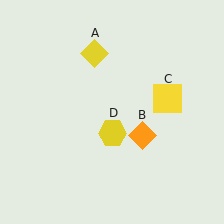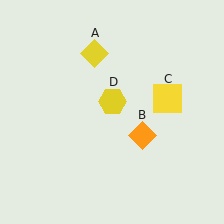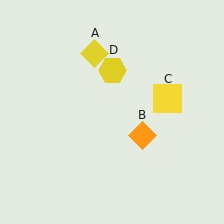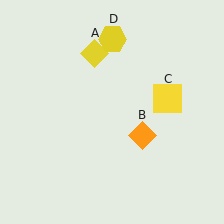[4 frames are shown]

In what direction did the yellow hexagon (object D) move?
The yellow hexagon (object D) moved up.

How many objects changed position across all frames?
1 object changed position: yellow hexagon (object D).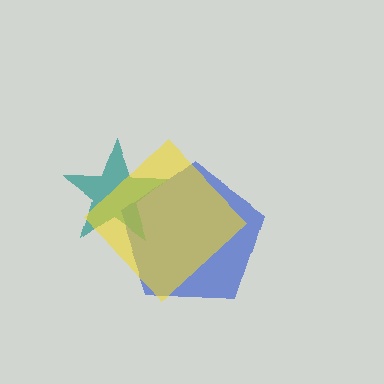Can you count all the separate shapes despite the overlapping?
Yes, there are 3 separate shapes.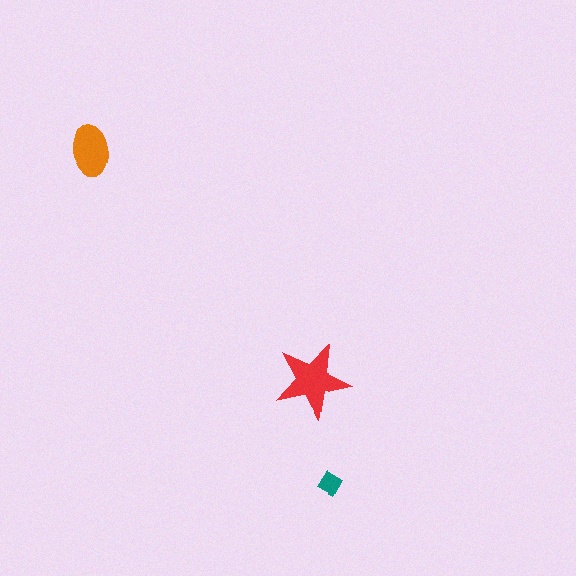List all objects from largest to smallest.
The red star, the orange ellipse, the teal diamond.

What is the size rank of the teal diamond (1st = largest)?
3rd.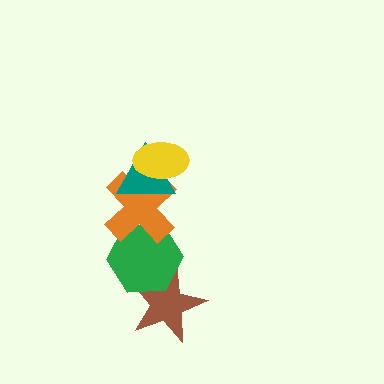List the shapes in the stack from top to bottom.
From top to bottom: the yellow ellipse, the teal triangle, the orange cross, the green hexagon, the brown star.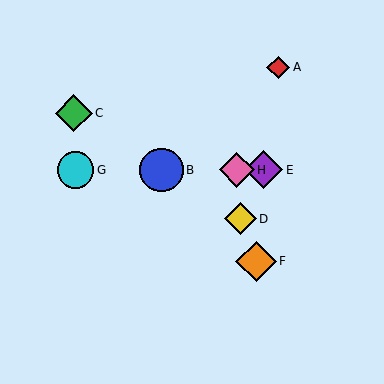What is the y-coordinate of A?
Object A is at y≈67.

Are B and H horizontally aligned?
Yes, both are at y≈170.